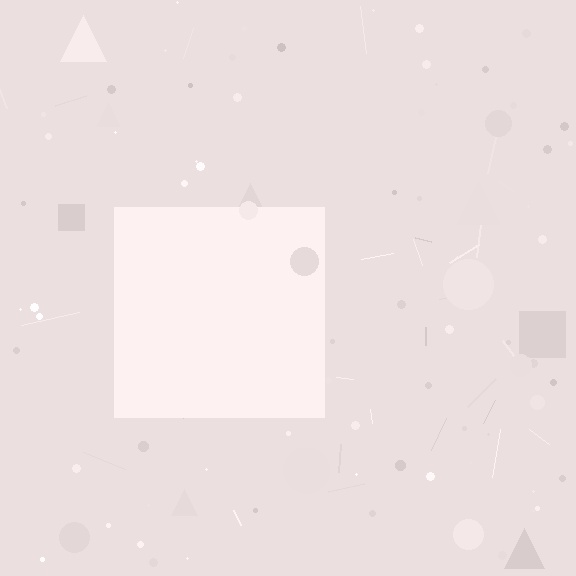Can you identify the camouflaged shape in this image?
The camouflaged shape is a square.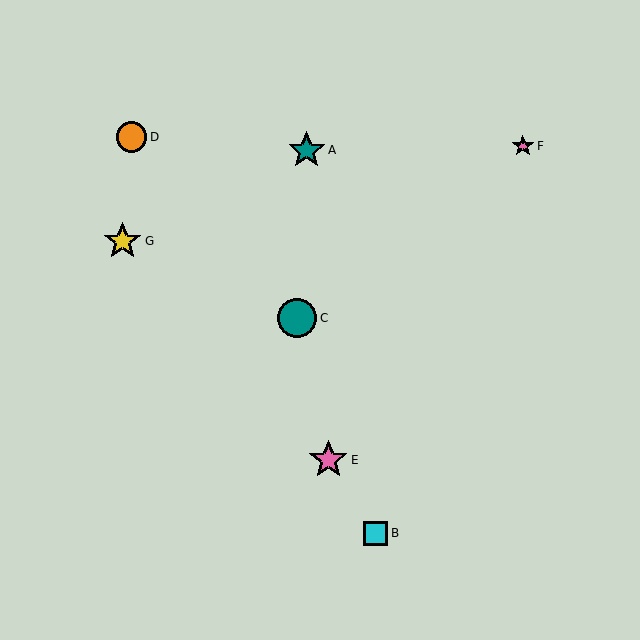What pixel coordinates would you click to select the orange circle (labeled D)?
Click at (131, 137) to select the orange circle D.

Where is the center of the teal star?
The center of the teal star is at (307, 150).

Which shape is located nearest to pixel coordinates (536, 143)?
The pink star (labeled F) at (523, 146) is nearest to that location.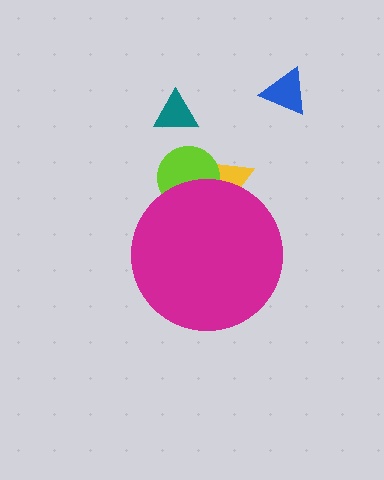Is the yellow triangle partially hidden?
Yes, the yellow triangle is partially hidden behind the magenta circle.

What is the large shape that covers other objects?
A magenta circle.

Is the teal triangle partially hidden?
No, the teal triangle is fully visible.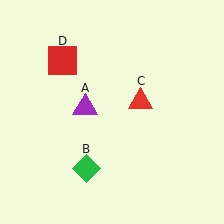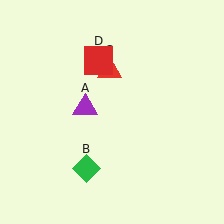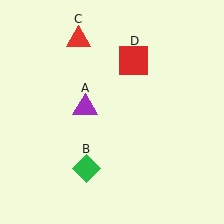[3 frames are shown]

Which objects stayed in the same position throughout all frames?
Purple triangle (object A) and green diamond (object B) remained stationary.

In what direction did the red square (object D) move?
The red square (object D) moved right.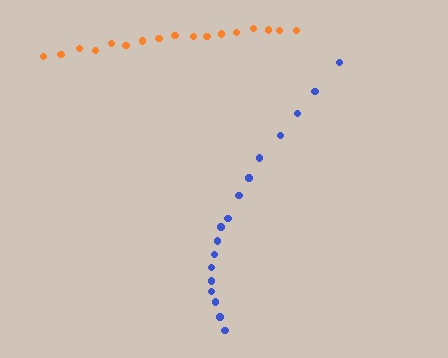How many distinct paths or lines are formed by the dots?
There are 2 distinct paths.